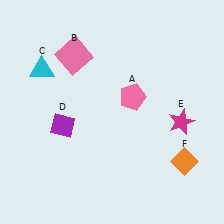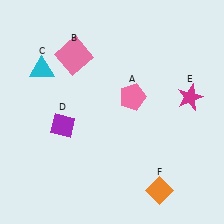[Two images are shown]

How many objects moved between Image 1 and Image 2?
2 objects moved between the two images.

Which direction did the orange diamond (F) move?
The orange diamond (F) moved down.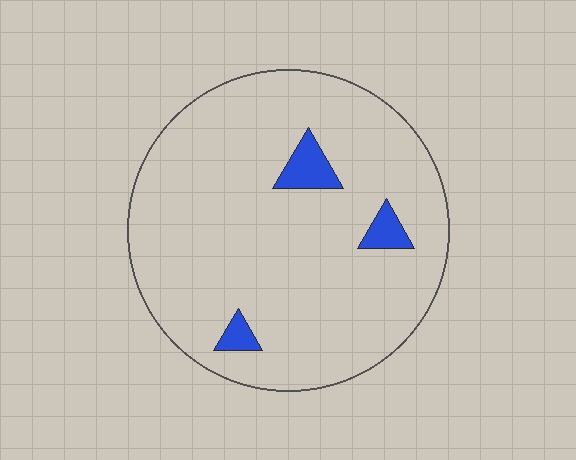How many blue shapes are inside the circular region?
3.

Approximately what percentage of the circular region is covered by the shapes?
Approximately 5%.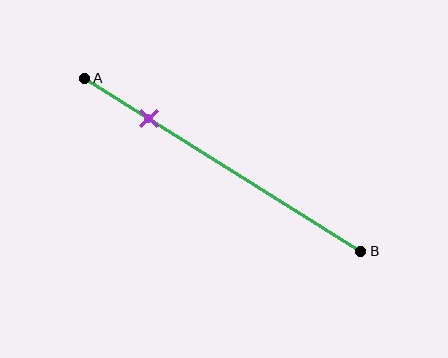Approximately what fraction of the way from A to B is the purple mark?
The purple mark is approximately 25% of the way from A to B.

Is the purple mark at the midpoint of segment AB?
No, the mark is at about 25% from A, not at the 50% midpoint.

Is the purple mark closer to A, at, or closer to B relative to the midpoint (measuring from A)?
The purple mark is closer to point A than the midpoint of segment AB.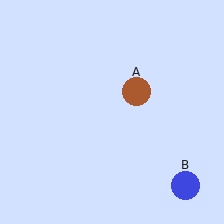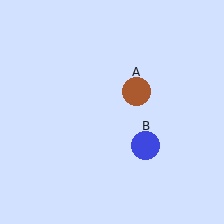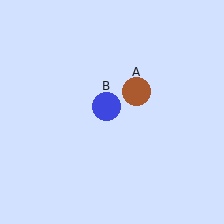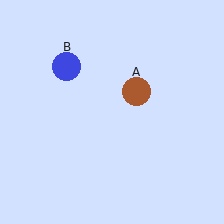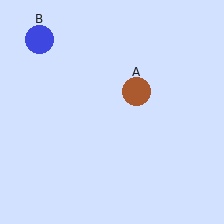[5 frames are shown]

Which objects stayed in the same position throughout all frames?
Brown circle (object A) remained stationary.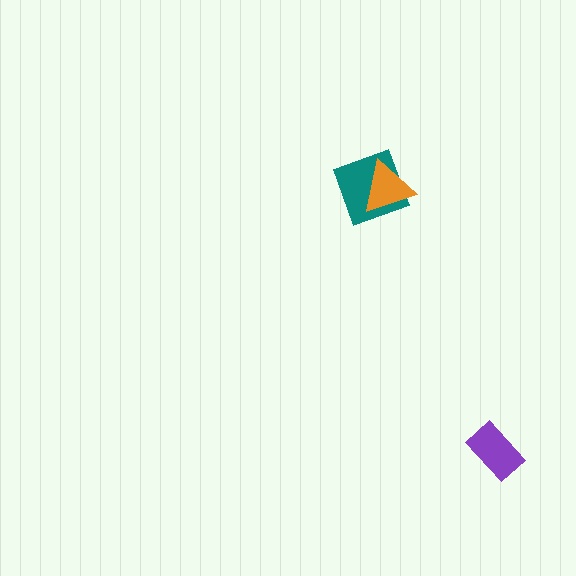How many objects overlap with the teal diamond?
1 object overlaps with the teal diamond.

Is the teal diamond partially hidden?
Yes, it is partially covered by another shape.